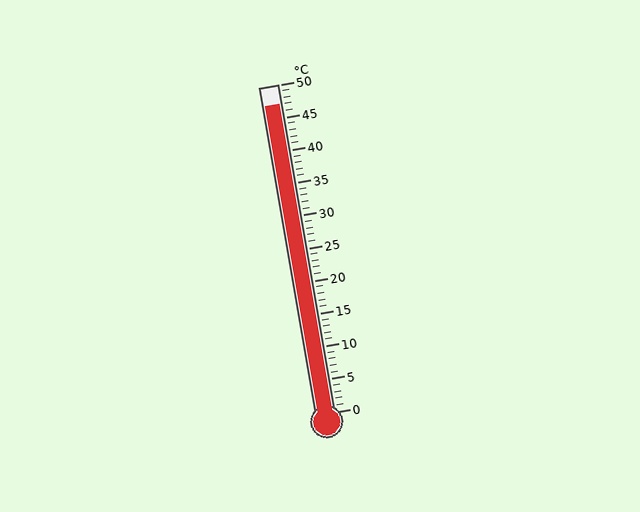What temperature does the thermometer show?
The thermometer shows approximately 47°C.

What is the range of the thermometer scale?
The thermometer scale ranges from 0°C to 50°C.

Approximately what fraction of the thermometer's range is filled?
The thermometer is filled to approximately 95% of its range.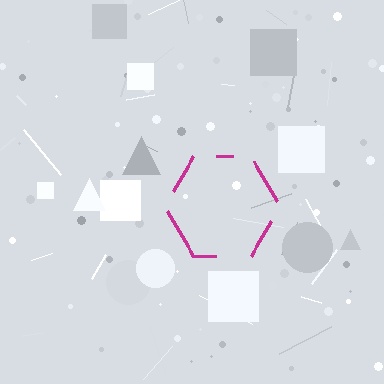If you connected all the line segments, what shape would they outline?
They would outline a hexagon.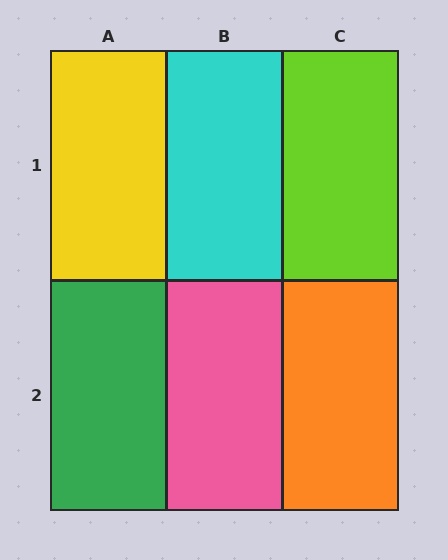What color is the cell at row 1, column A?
Yellow.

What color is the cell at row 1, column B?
Cyan.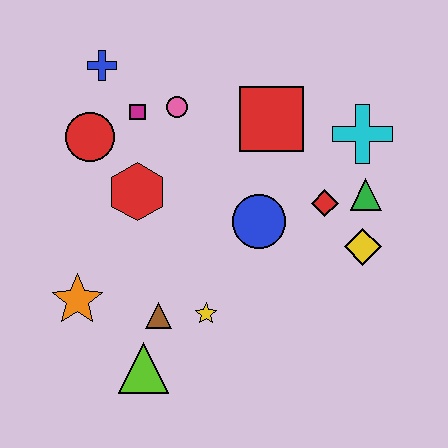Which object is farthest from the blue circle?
The blue cross is farthest from the blue circle.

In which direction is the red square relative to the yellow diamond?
The red square is above the yellow diamond.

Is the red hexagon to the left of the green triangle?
Yes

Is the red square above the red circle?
Yes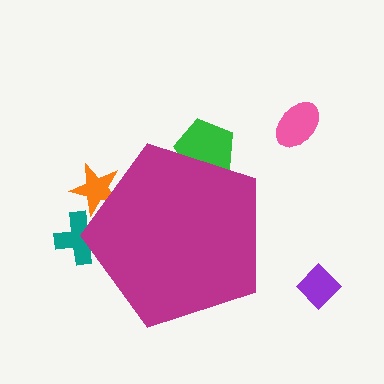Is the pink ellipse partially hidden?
No, the pink ellipse is fully visible.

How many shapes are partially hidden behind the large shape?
3 shapes are partially hidden.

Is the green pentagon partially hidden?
Yes, the green pentagon is partially hidden behind the magenta pentagon.